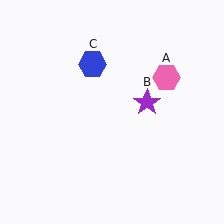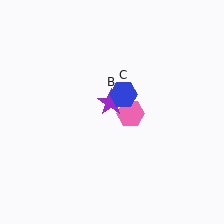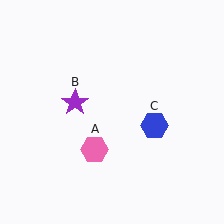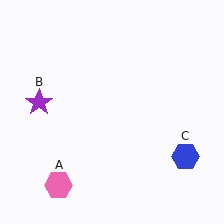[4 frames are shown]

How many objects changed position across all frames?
3 objects changed position: pink hexagon (object A), purple star (object B), blue hexagon (object C).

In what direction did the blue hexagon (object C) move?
The blue hexagon (object C) moved down and to the right.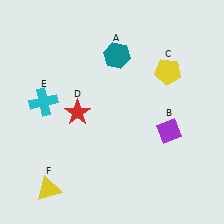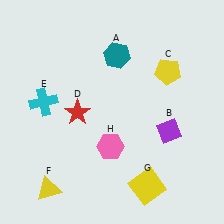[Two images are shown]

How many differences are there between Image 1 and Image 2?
There are 2 differences between the two images.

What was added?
A yellow square (G), a pink hexagon (H) were added in Image 2.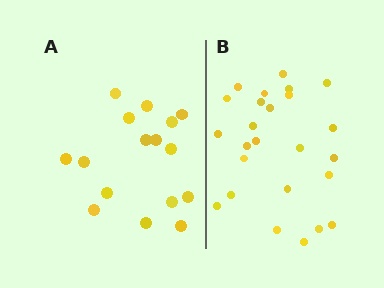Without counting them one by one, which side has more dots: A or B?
Region B (the right region) has more dots.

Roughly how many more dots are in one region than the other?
Region B has roughly 8 or so more dots than region A.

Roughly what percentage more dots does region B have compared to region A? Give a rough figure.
About 55% more.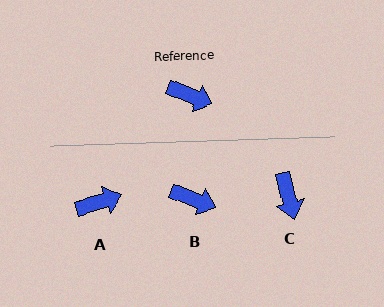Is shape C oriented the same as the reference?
No, it is off by about 54 degrees.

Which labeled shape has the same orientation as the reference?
B.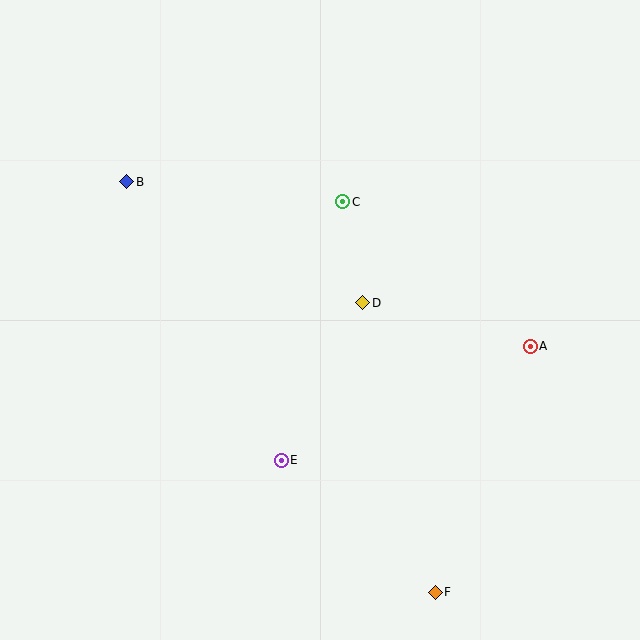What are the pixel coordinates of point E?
Point E is at (281, 460).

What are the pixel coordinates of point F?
Point F is at (435, 592).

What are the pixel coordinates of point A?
Point A is at (530, 346).